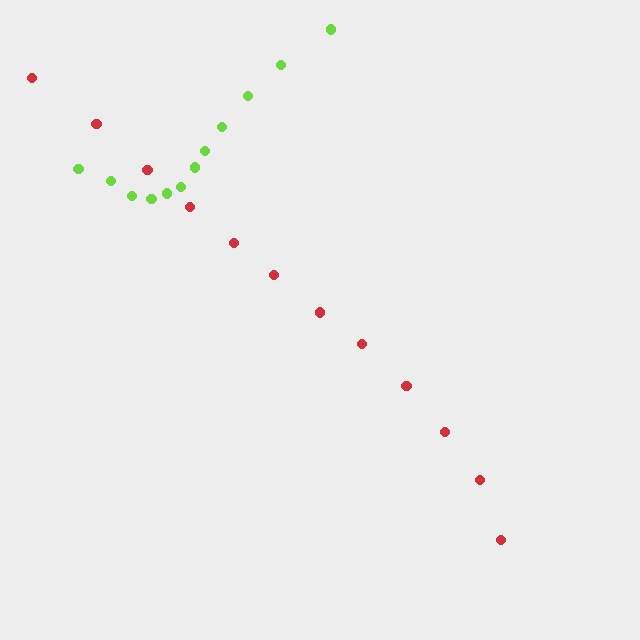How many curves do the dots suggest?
There are 2 distinct paths.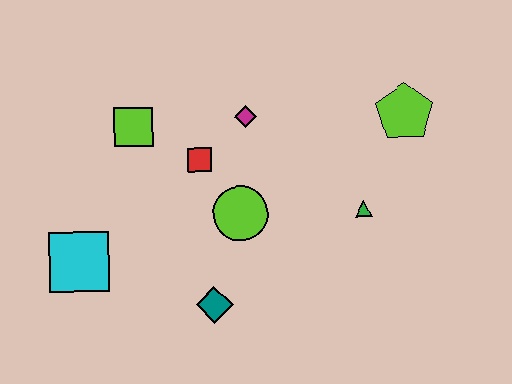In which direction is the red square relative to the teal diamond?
The red square is above the teal diamond.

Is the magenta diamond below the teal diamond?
No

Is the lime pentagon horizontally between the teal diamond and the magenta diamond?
No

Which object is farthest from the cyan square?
The lime pentagon is farthest from the cyan square.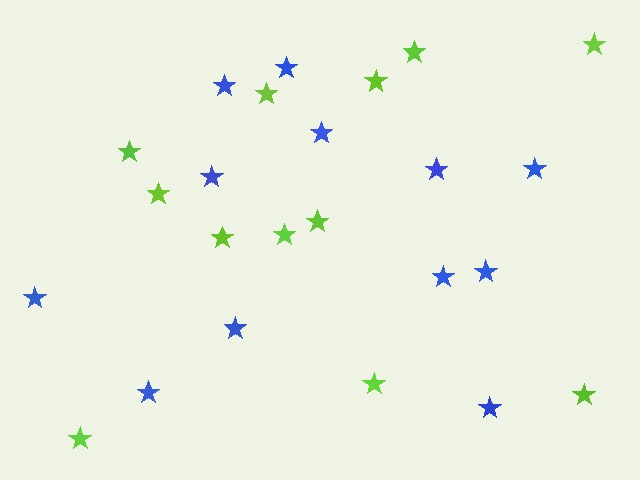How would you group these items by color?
There are 2 groups: one group of lime stars (12) and one group of blue stars (12).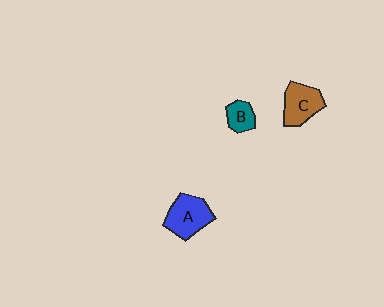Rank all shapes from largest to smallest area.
From largest to smallest: A (blue), C (brown), B (teal).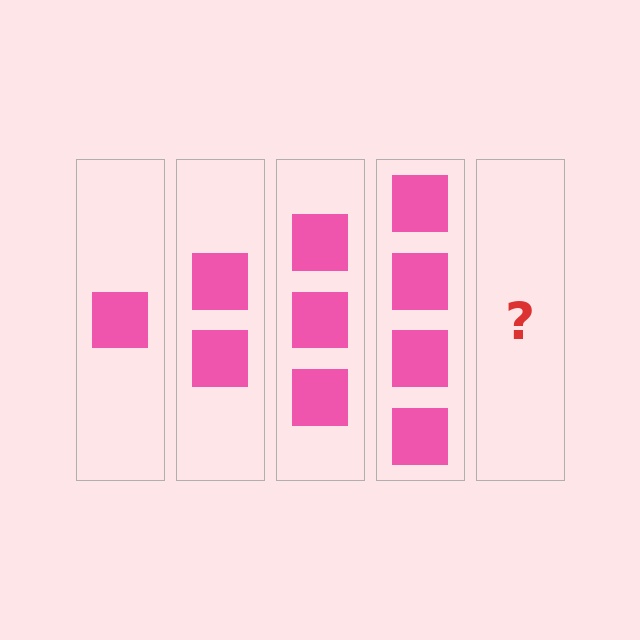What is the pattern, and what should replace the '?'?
The pattern is that each step adds one more square. The '?' should be 5 squares.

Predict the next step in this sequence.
The next step is 5 squares.